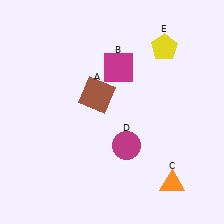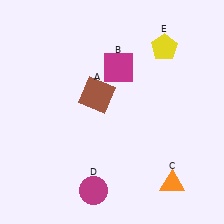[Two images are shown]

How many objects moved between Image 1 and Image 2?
1 object moved between the two images.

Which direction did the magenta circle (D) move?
The magenta circle (D) moved down.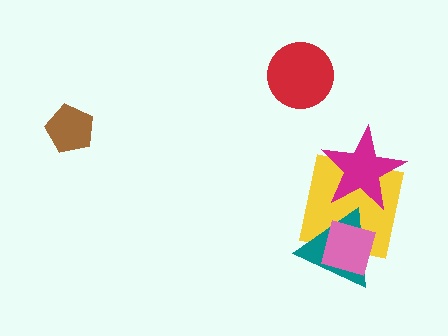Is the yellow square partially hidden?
Yes, it is partially covered by another shape.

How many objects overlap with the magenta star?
1 object overlaps with the magenta star.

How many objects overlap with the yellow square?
3 objects overlap with the yellow square.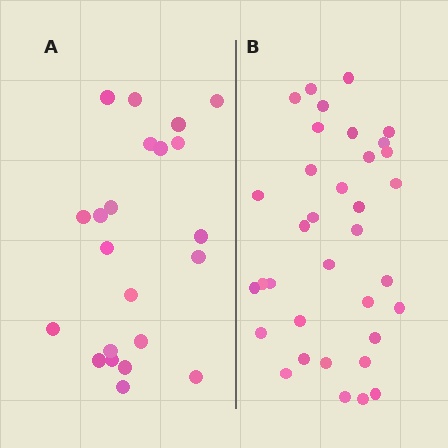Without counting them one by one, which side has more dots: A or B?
Region B (the right region) has more dots.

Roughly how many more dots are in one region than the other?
Region B has approximately 15 more dots than region A.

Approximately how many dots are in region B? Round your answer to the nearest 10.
About 40 dots. (The exact count is 35, which rounds to 40.)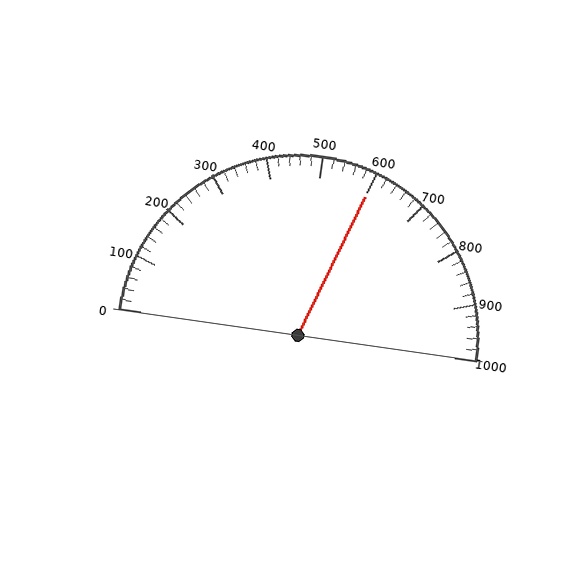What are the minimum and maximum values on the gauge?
The gauge ranges from 0 to 1000.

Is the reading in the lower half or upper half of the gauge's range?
The reading is in the upper half of the range (0 to 1000).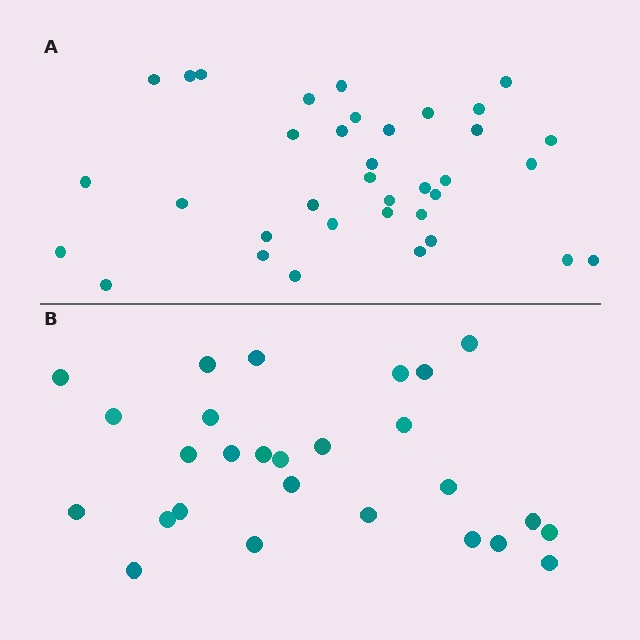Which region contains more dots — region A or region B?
Region A (the top region) has more dots.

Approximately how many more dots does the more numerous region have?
Region A has roughly 8 or so more dots than region B.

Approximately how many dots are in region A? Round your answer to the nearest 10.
About 40 dots. (The exact count is 36, which rounds to 40.)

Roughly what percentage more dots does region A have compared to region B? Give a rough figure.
About 35% more.